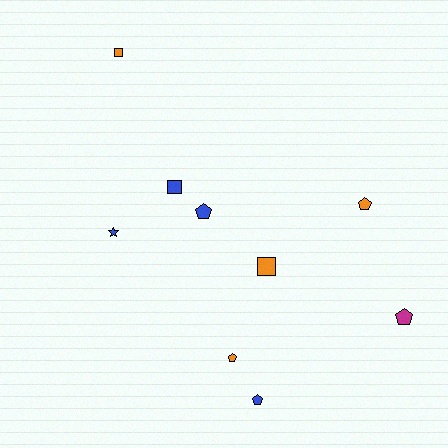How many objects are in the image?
There are 9 objects.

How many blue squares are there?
There is 1 blue square.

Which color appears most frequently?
Blue, with 4 objects.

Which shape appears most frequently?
Pentagon, with 5 objects.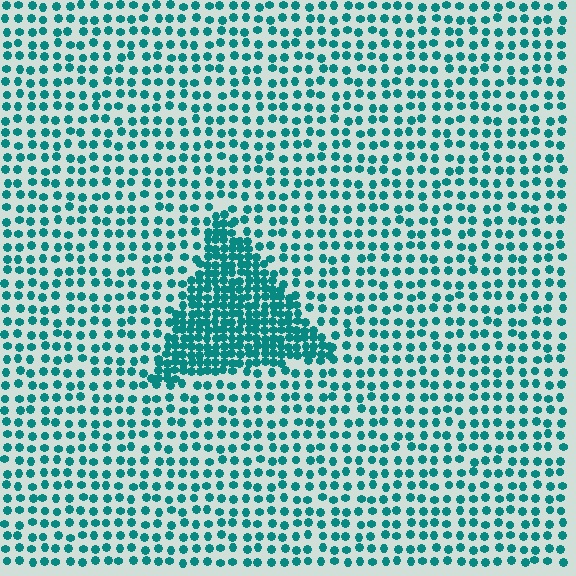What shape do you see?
I see a triangle.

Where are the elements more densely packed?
The elements are more densely packed inside the triangle boundary.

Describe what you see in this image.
The image contains small teal elements arranged at two different densities. A triangle-shaped region is visible where the elements are more densely packed than the surrounding area.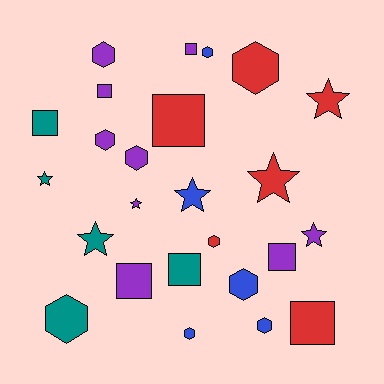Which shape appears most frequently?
Hexagon, with 10 objects.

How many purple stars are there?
There are 2 purple stars.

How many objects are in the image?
There are 25 objects.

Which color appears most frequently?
Purple, with 9 objects.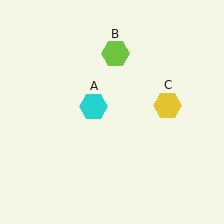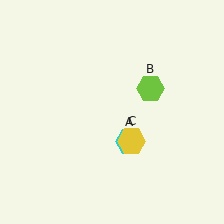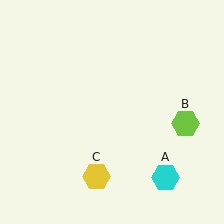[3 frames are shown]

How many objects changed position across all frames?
3 objects changed position: cyan hexagon (object A), lime hexagon (object B), yellow hexagon (object C).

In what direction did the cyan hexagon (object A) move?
The cyan hexagon (object A) moved down and to the right.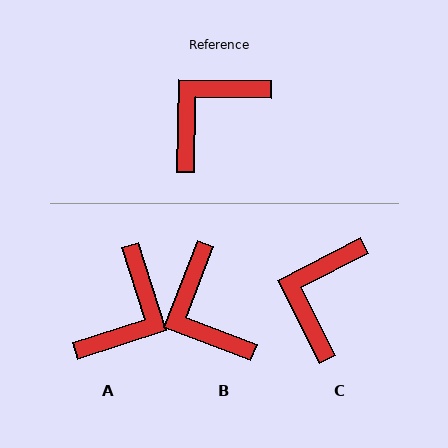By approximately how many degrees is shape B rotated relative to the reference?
Approximately 70 degrees counter-clockwise.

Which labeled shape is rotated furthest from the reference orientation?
A, about 161 degrees away.